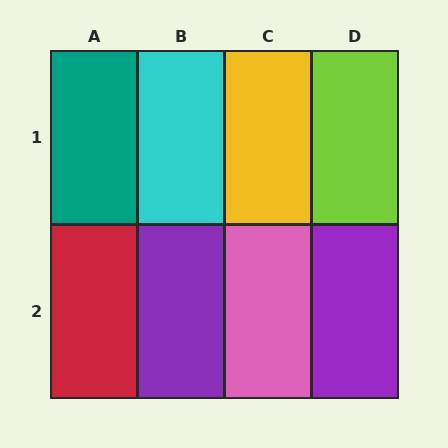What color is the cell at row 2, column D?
Purple.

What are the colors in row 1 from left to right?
Teal, cyan, yellow, lime.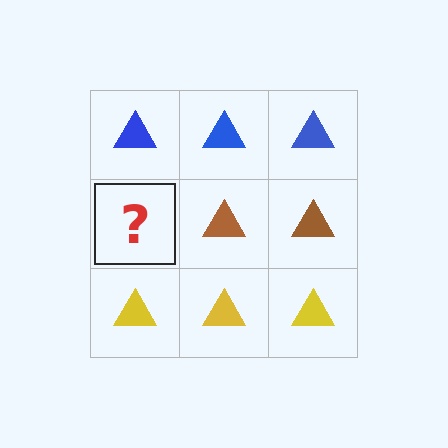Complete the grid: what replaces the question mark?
The question mark should be replaced with a brown triangle.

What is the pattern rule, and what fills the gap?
The rule is that each row has a consistent color. The gap should be filled with a brown triangle.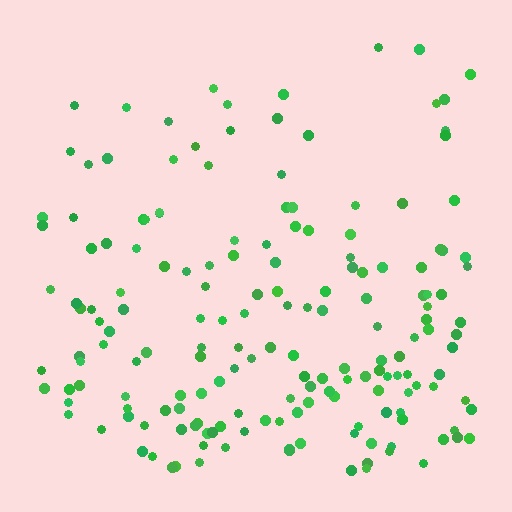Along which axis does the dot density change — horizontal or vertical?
Vertical.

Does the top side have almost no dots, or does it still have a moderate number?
Still a moderate number, just noticeably fewer than the bottom.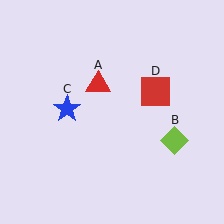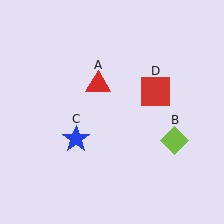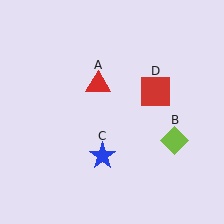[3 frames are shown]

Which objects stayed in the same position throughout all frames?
Red triangle (object A) and lime diamond (object B) and red square (object D) remained stationary.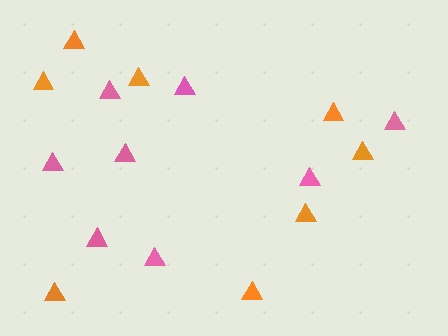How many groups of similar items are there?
There are 2 groups: one group of orange triangles (8) and one group of pink triangles (8).